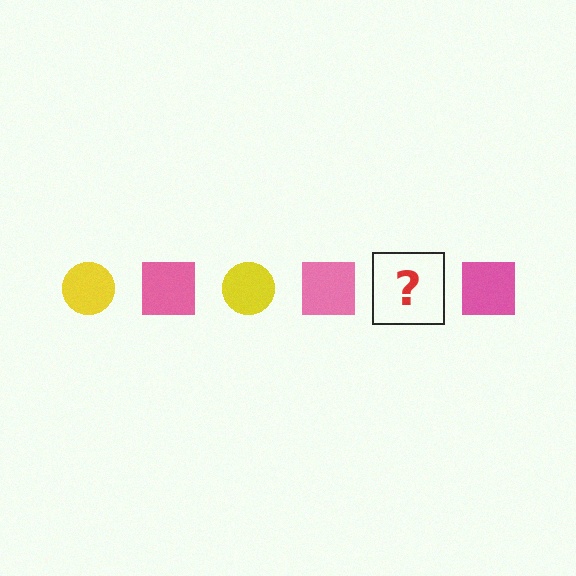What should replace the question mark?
The question mark should be replaced with a yellow circle.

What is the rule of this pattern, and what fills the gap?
The rule is that the pattern alternates between yellow circle and pink square. The gap should be filled with a yellow circle.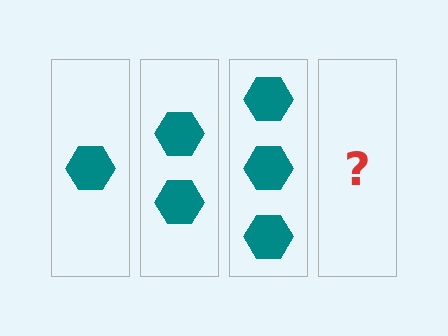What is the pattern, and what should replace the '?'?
The pattern is that each step adds one more hexagon. The '?' should be 4 hexagons.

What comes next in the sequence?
The next element should be 4 hexagons.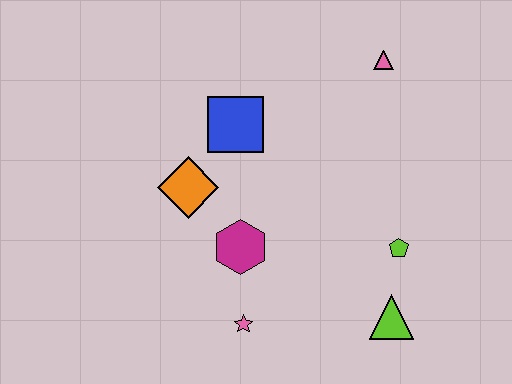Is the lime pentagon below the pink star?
No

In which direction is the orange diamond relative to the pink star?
The orange diamond is above the pink star.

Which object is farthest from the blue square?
The lime triangle is farthest from the blue square.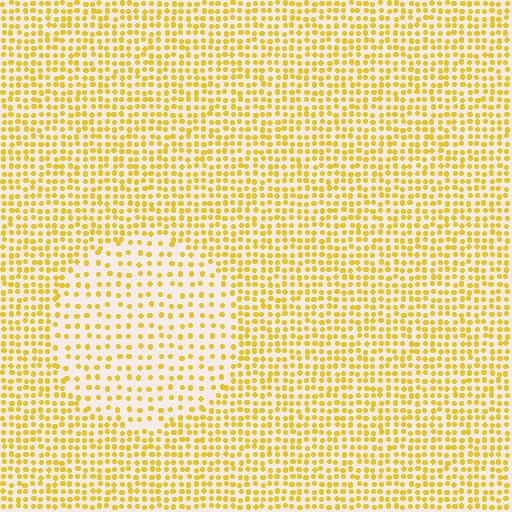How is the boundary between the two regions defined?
The boundary is defined by a change in element density (approximately 2.0x ratio). All elements are the same color, size, and shape.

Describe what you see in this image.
The image contains small yellow elements arranged at two different densities. A circle-shaped region is visible where the elements are less densely packed than the surrounding area.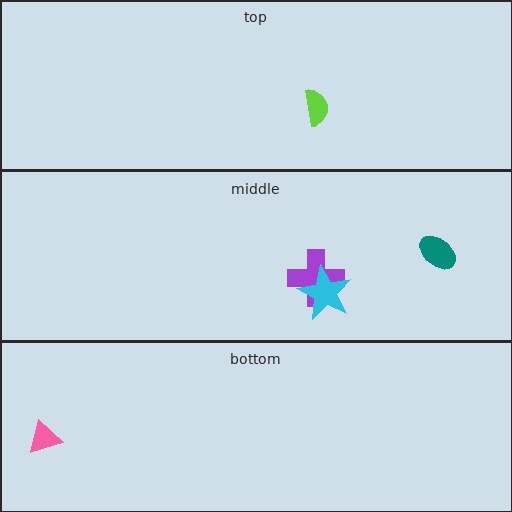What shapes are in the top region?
The lime semicircle.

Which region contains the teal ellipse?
The middle region.